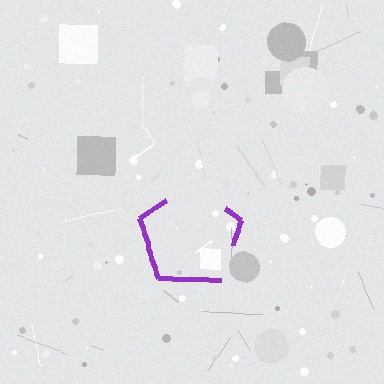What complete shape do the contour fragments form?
The contour fragments form a pentagon.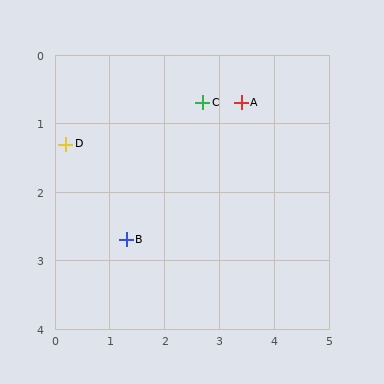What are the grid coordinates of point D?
Point D is at approximately (0.2, 1.3).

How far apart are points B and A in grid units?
Points B and A are about 2.9 grid units apart.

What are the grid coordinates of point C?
Point C is at approximately (2.7, 0.7).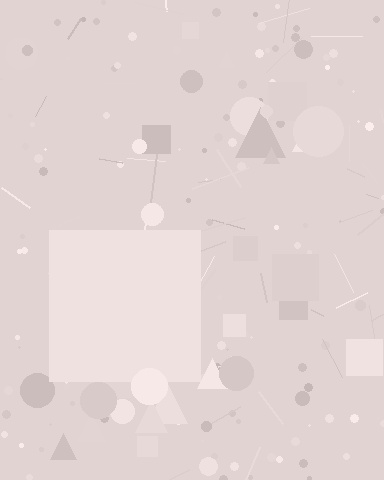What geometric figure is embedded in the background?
A square is embedded in the background.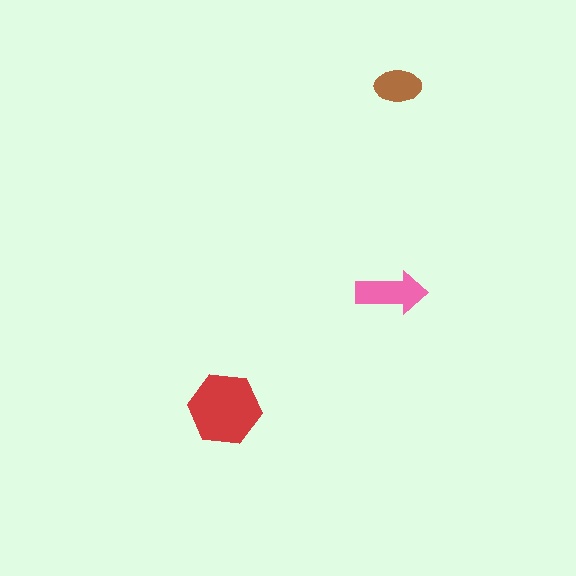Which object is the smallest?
The brown ellipse.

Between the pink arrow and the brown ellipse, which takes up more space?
The pink arrow.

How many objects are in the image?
There are 3 objects in the image.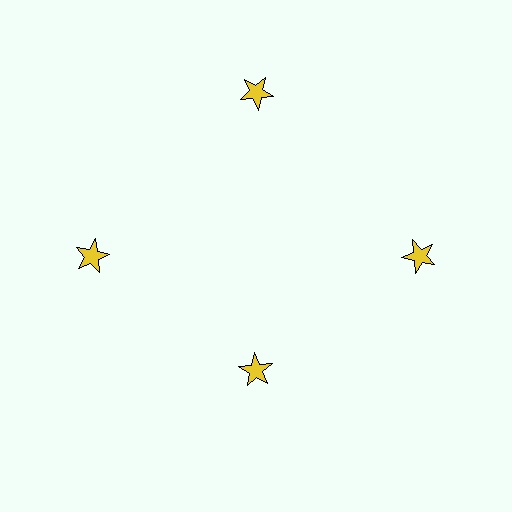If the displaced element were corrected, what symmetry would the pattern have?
It would have 4-fold rotational symmetry — the pattern would map onto itself every 90 degrees.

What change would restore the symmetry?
The symmetry would be restored by moving it outward, back onto the ring so that all 4 stars sit at equal angles and equal distance from the center.